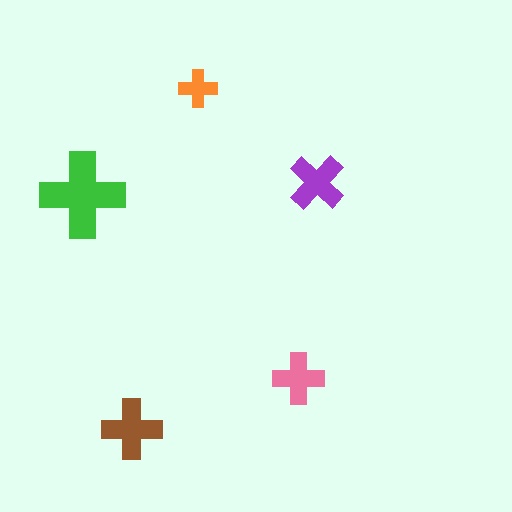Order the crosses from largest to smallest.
the green one, the brown one, the purple one, the pink one, the orange one.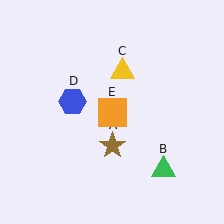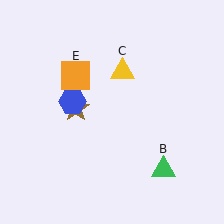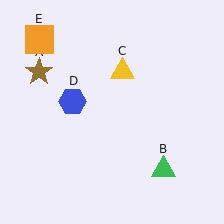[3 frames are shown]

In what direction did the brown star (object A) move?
The brown star (object A) moved up and to the left.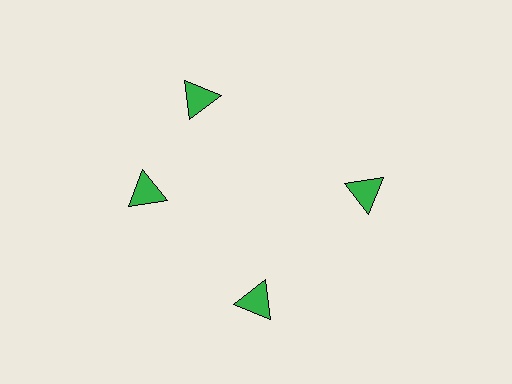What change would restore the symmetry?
The symmetry would be restored by rotating it back into even spacing with its neighbors so that all 4 triangles sit at equal angles and equal distance from the center.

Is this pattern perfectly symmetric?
No. The 4 green triangles are arranged in a ring, but one element near the 12 o'clock position is rotated out of alignment along the ring, breaking the 4-fold rotational symmetry.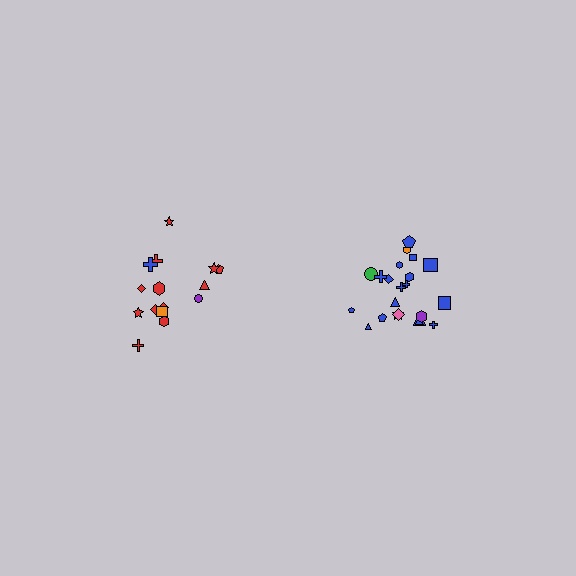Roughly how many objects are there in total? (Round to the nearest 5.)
Roughly 35 objects in total.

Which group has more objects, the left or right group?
The right group.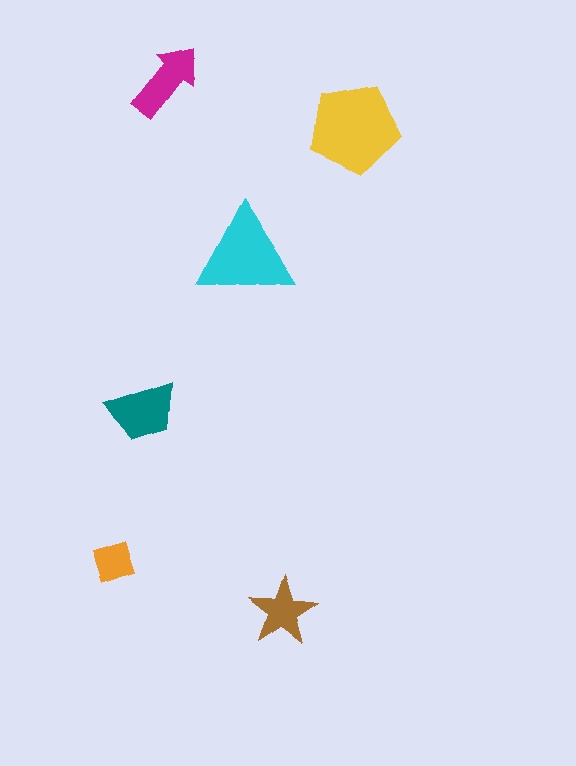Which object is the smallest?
The orange square.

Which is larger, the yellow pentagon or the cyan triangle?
The yellow pentagon.